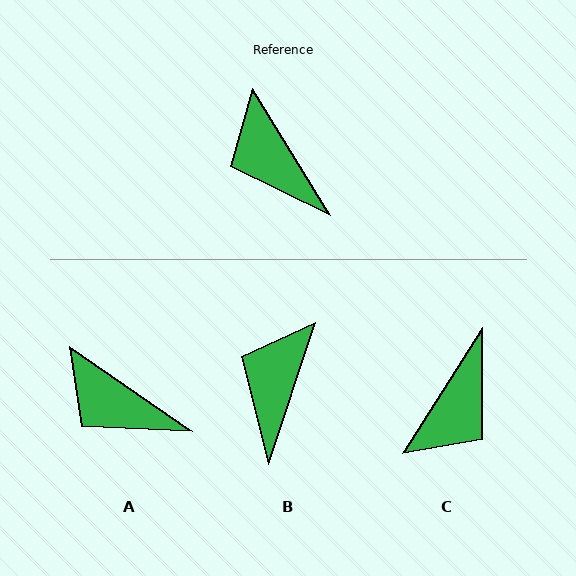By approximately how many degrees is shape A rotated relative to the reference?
Approximately 24 degrees counter-clockwise.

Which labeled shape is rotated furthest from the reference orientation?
C, about 116 degrees away.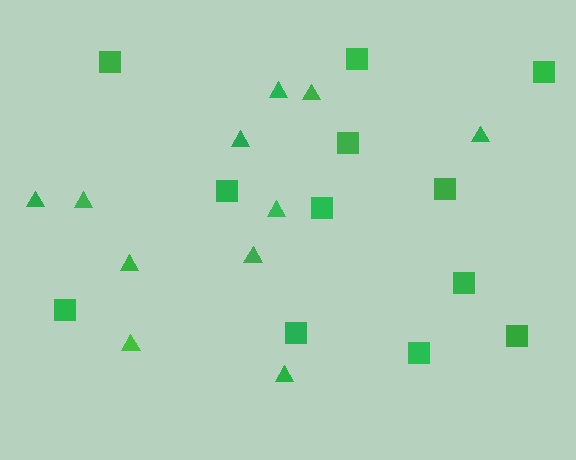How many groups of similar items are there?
There are 2 groups: one group of squares (12) and one group of triangles (11).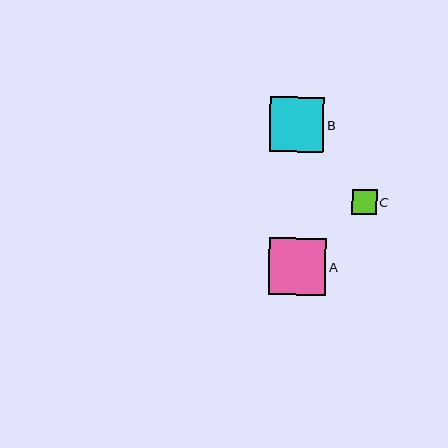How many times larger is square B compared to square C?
Square B is approximately 2.2 times the size of square C.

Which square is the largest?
Square A is the largest with a size of approximately 57 pixels.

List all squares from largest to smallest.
From largest to smallest: A, B, C.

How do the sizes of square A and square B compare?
Square A and square B are approximately the same size.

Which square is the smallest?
Square C is the smallest with a size of approximately 25 pixels.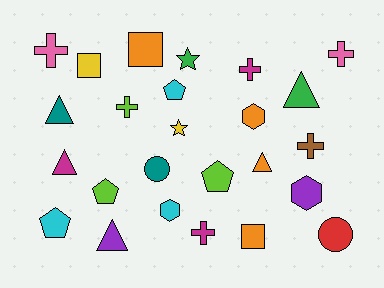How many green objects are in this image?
There are 2 green objects.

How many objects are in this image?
There are 25 objects.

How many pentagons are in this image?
There are 4 pentagons.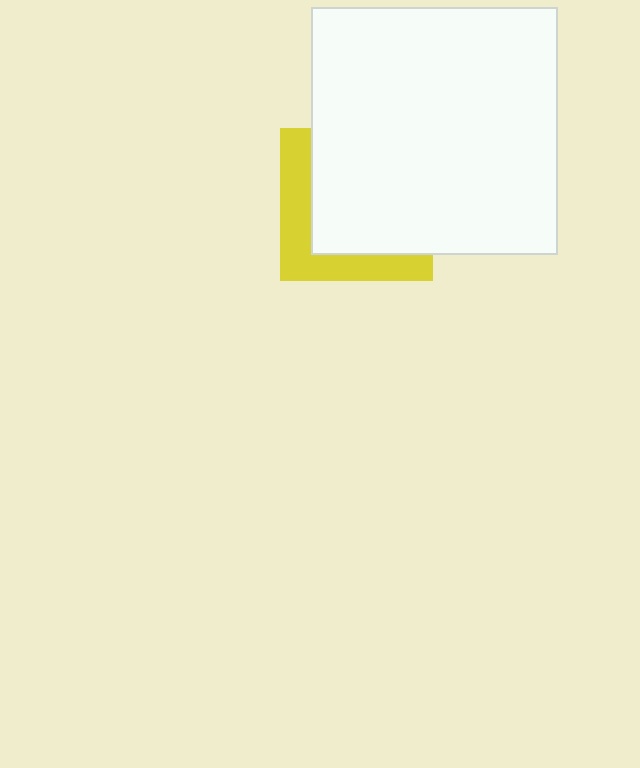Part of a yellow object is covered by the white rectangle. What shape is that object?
It is a square.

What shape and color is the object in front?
The object in front is a white rectangle.